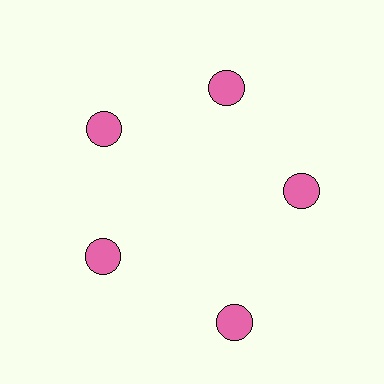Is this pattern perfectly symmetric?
No. The 5 pink circles are arranged in a ring, but one element near the 5 o'clock position is pushed outward from the center, breaking the 5-fold rotational symmetry.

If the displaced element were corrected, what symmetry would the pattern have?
It would have 5-fold rotational symmetry — the pattern would map onto itself every 72 degrees.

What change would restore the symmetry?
The symmetry would be restored by moving it inward, back onto the ring so that all 5 circles sit at equal angles and equal distance from the center.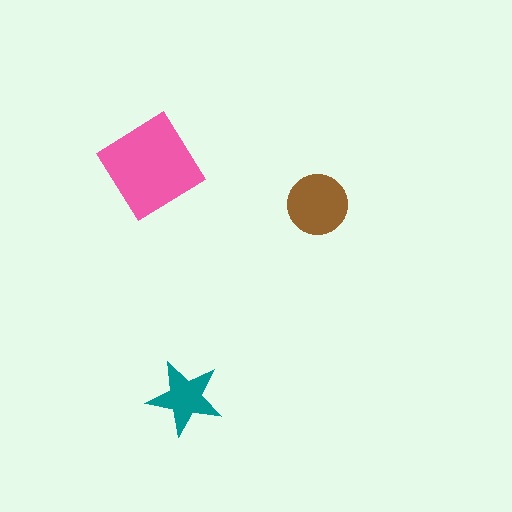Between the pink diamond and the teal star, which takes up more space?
The pink diamond.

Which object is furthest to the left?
The pink diamond is leftmost.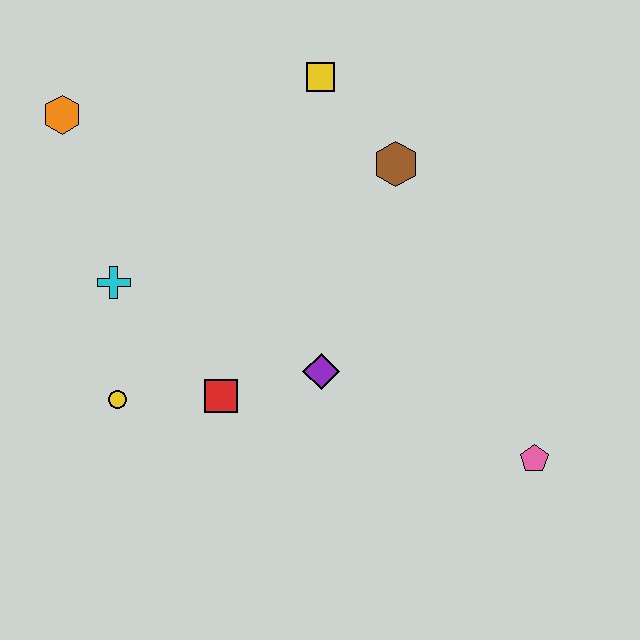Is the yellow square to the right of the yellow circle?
Yes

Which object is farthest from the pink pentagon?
The orange hexagon is farthest from the pink pentagon.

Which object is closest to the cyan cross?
The yellow circle is closest to the cyan cross.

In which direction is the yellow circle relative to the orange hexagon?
The yellow circle is below the orange hexagon.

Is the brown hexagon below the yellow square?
Yes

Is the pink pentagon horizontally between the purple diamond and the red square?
No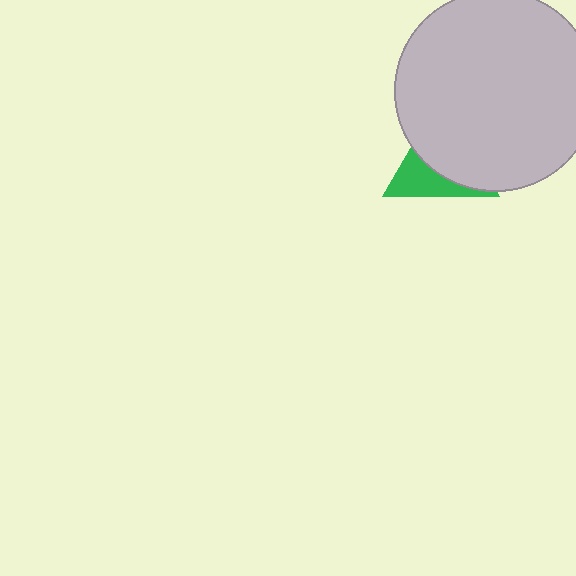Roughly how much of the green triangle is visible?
A small part of it is visible (roughly 39%).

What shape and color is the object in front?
The object in front is a light gray circle.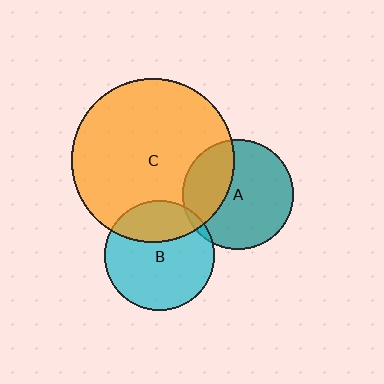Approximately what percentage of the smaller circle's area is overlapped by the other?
Approximately 5%.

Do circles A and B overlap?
Yes.